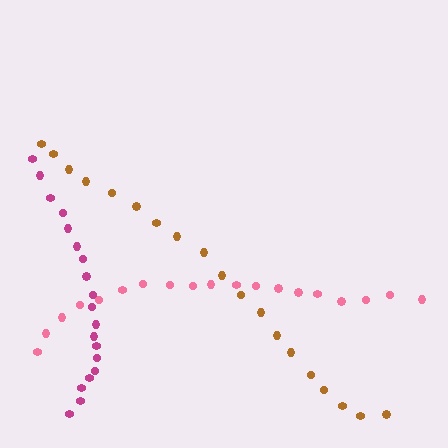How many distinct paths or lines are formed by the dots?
There are 3 distinct paths.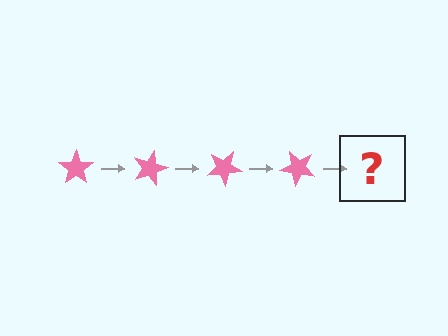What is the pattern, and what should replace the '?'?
The pattern is that the star rotates 15 degrees each step. The '?' should be a pink star rotated 60 degrees.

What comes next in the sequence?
The next element should be a pink star rotated 60 degrees.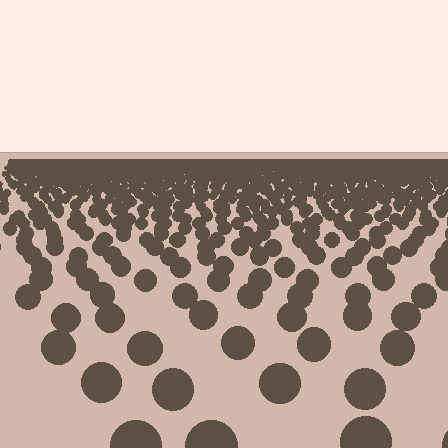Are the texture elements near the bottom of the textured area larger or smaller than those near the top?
Larger. Near the bottom, elements are closer to the viewer and appear at a bigger on-screen size.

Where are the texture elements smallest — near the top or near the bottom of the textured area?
Near the top.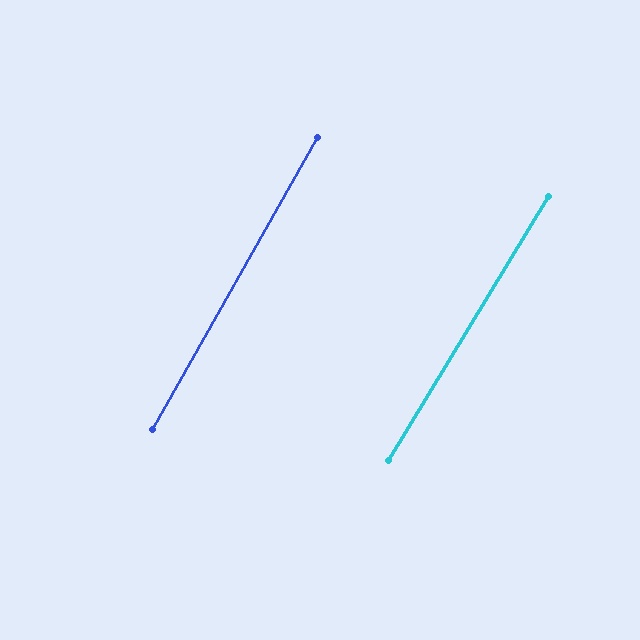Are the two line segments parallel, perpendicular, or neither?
Parallel — their directions differ by only 1.7°.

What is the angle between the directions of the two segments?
Approximately 2 degrees.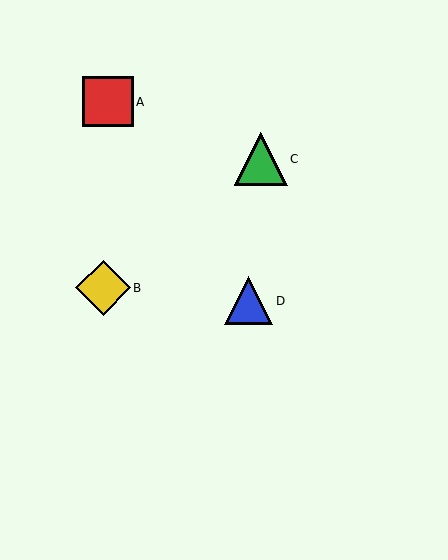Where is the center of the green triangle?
The center of the green triangle is at (261, 159).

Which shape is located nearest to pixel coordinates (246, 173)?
The green triangle (labeled C) at (261, 159) is nearest to that location.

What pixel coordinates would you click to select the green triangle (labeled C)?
Click at (261, 159) to select the green triangle C.